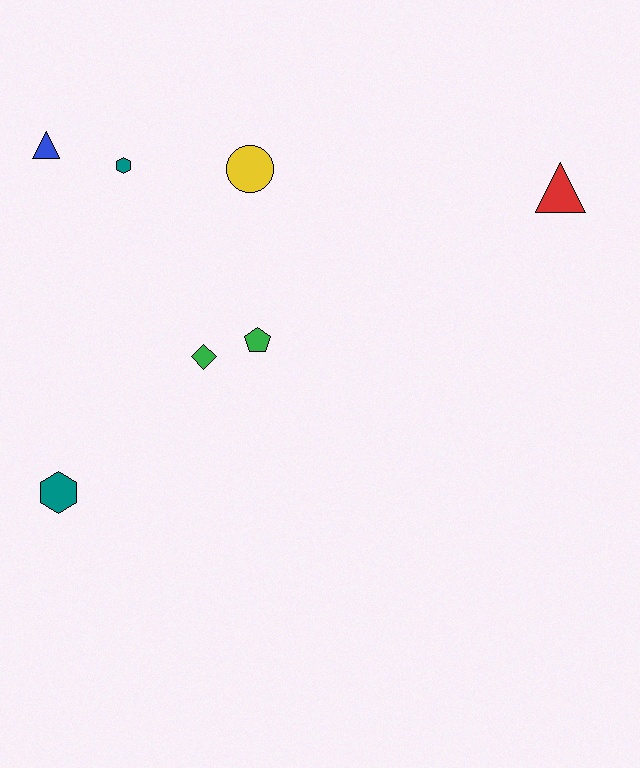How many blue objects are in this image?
There is 1 blue object.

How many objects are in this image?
There are 7 objects.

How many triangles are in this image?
There are 2 triangles.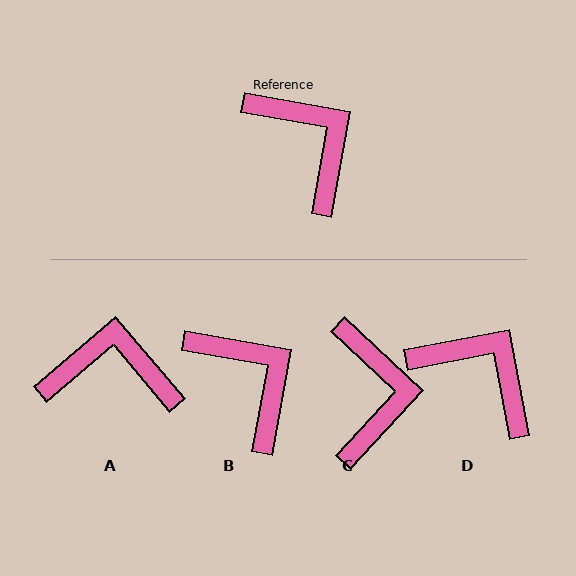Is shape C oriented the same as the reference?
No, it is off by about 33 degrees.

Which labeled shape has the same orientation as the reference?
B.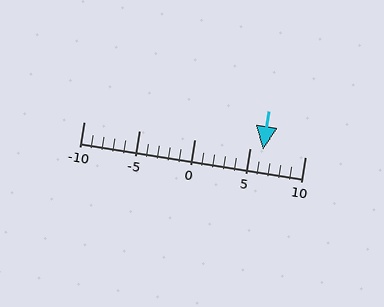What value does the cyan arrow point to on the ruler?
The cyan arrow points to approximately 6.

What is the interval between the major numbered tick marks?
The major tick marks are spaced 5 units apart.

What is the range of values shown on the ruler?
The ruler shows values from -10 to 10.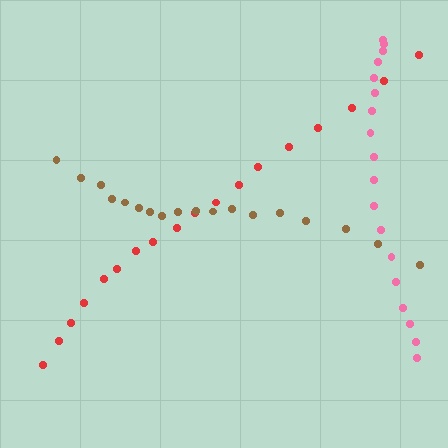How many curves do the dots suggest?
There are 3 distinct paths.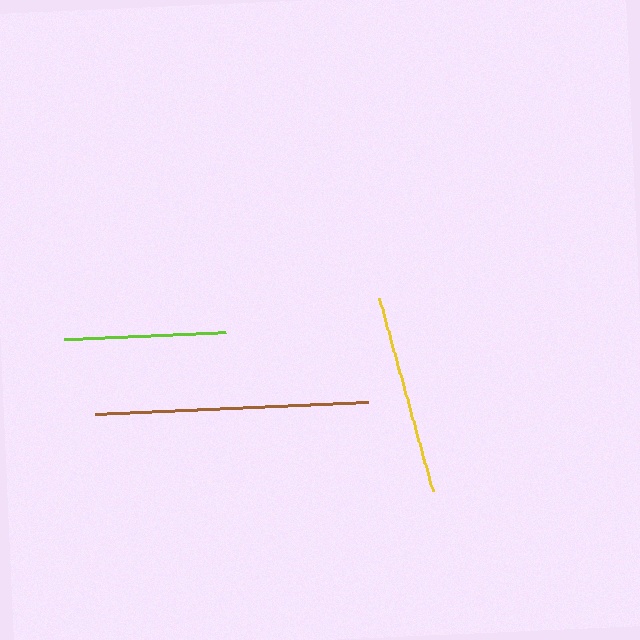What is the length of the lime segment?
The lime segment is approximately 162 pixels long.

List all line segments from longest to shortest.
From longest to shortest: brown, yellow, lime.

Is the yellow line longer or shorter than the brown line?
The brown line is longer than the yellow line.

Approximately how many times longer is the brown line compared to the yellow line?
The brown line is approximately 1.4 times the length of the yellow line.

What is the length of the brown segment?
The brown segment is approximately 273 pixels long.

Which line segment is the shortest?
The lime line is the shortest at approximately 162 pixels.